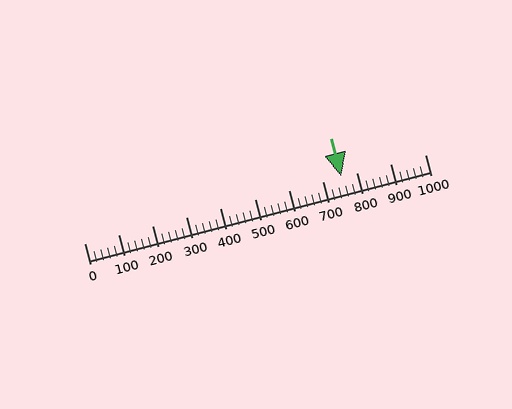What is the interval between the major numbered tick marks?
The major tick marks are spaced 100 units apart.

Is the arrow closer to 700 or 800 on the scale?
The arrow is closer to 800.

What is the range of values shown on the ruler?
The ruler shows values from 0 to 1000.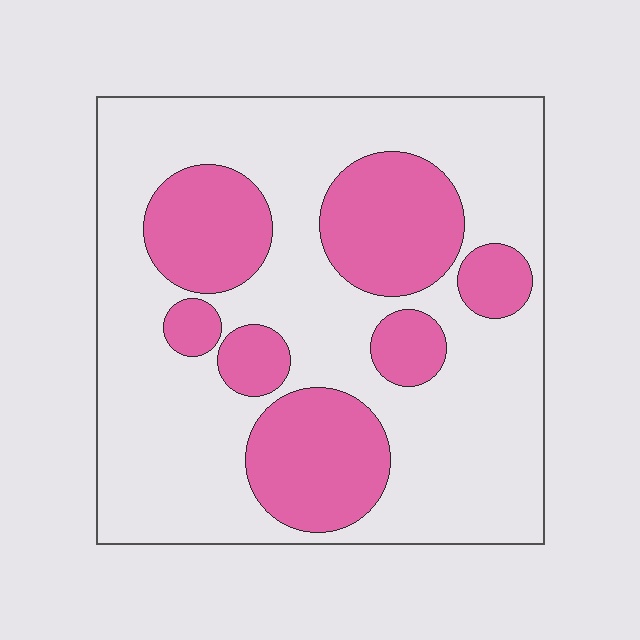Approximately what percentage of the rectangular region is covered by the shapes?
Approximately 30%.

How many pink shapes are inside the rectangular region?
7.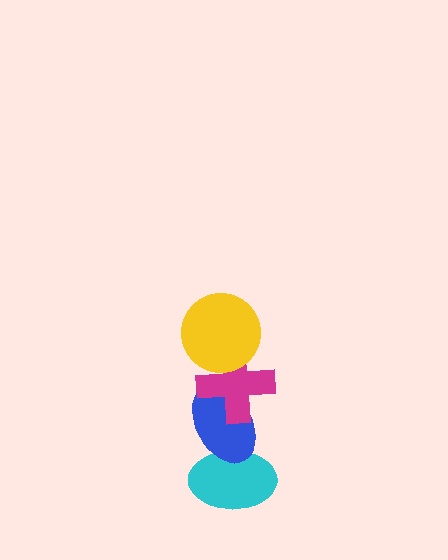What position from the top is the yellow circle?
The yellow circle is 1st from the top.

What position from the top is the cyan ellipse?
The cyan ellipse is 4th from the top.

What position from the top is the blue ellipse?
The blue ellipse is 3rd from the top.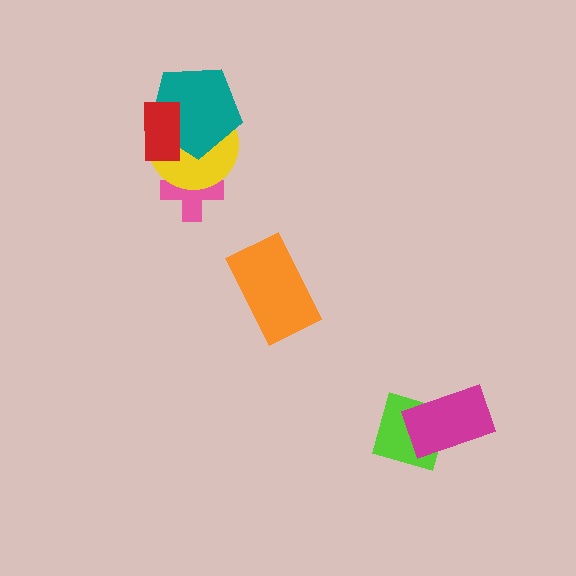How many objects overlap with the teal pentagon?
2 objects overlap with the teal pentagon.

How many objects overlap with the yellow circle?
3 objects overlap with the yellow circle.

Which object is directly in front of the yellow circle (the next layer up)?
The teal pentagon is directly in front of the yellow circle.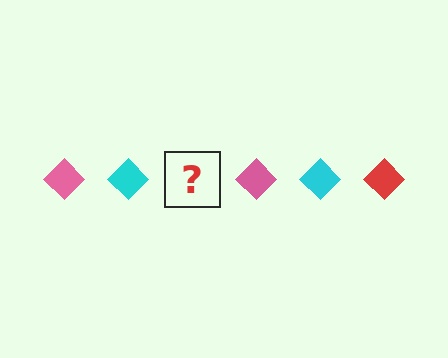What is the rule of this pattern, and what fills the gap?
The rule is that the pattern cycles through pink, cyan, red diamonds. The gap should be filled with a red diamond.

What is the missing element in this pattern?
The missing element is a red diamond.